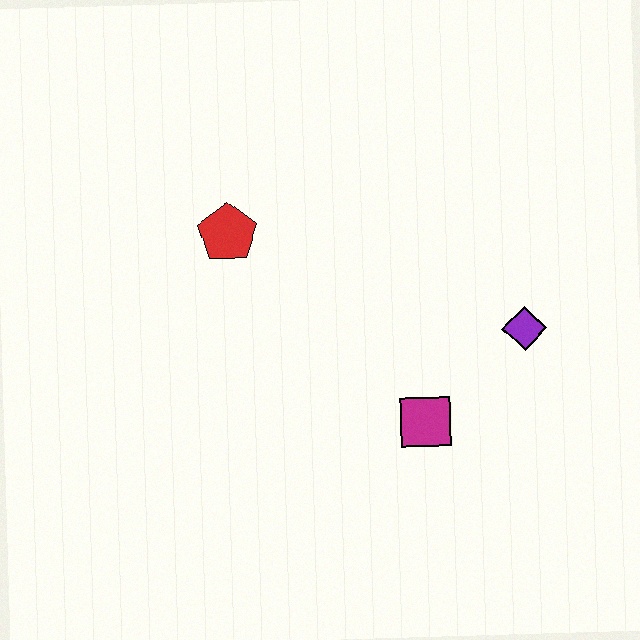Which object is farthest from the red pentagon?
The purple diamond is farthest from the red pentagon.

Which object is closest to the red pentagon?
The magenta square is closest to the red pentagon.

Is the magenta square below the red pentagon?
Yes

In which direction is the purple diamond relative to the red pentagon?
The purple diamond is to the right of the red pentagon.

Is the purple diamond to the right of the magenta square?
Yes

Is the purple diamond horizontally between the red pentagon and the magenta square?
No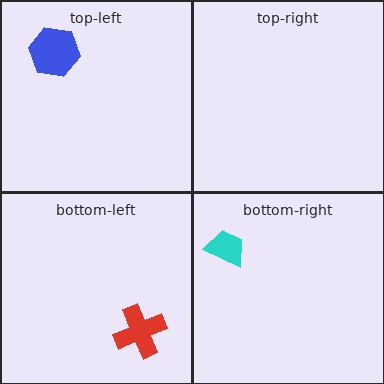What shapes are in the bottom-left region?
The red cross.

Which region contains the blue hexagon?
The top-left region.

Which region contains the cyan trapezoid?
The bottom-right region.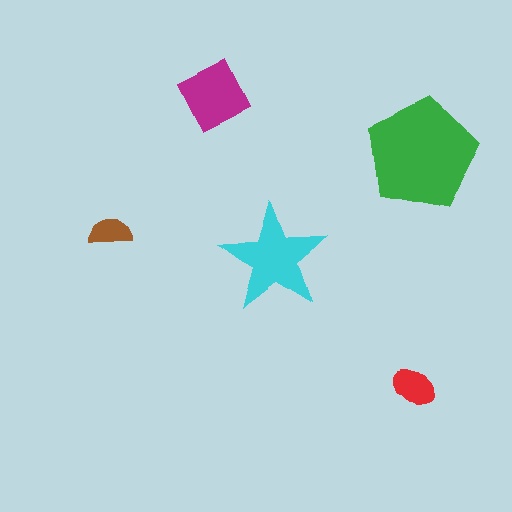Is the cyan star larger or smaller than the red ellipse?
Larger.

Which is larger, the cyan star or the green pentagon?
The green pentagon.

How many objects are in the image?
There are 5 objects in the image.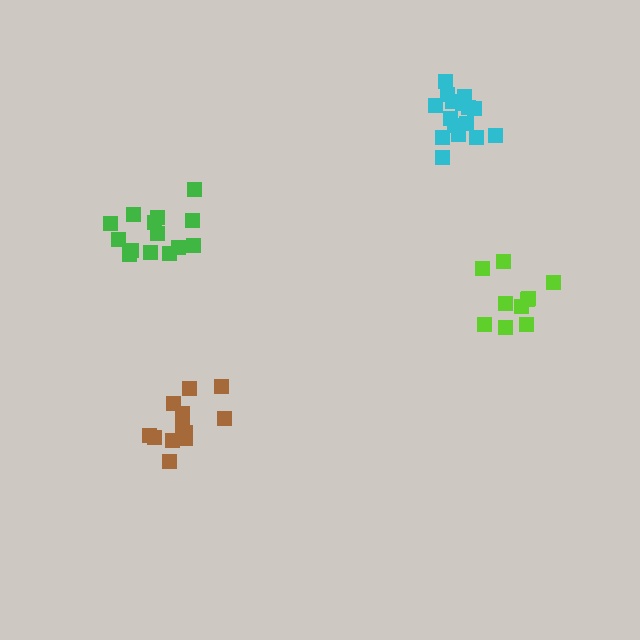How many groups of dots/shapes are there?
There are 4 groups.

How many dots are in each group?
Group 1: 14 dots, Group 2: 16 dots, Group 3: 12 dots, Group 4: 10 dots (52 total).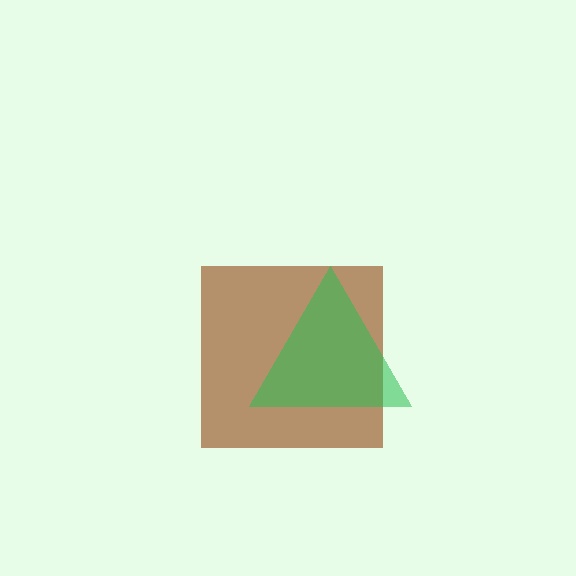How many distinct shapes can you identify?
There are 2 distinct shapes: a brown square, a green triangle.